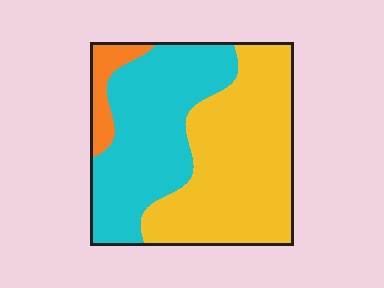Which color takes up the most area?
Yellow, at roughly 50%.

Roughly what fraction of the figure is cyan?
Cyan takes up about two fifths (2/5) of the figure.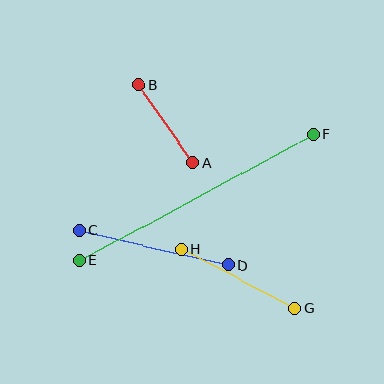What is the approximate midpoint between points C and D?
The midpoint is at approximately (154, 248) pixels.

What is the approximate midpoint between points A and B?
The midpoint is at approximately (166, 124) pixels.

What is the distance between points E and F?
The distance is approximately 265 pixels.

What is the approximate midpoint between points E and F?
The midpoint is at approximately (196, 197) pixels.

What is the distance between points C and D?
The distance is approximately 153 pixels.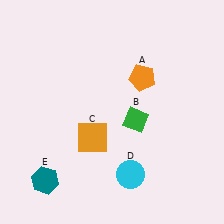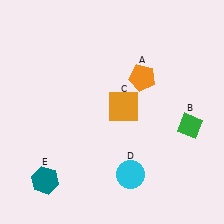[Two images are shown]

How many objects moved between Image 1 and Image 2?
2 objects moved between the two images.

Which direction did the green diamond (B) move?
The green diamond (B) moved right.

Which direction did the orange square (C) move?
The orange square (C) moved right.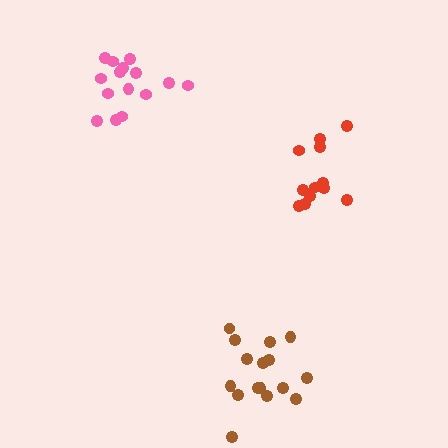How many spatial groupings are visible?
There are 3 spatial groupings.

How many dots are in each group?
Group 1: 12 dots, Group 2: 16 dots, Group 3: 15 dots (43 total).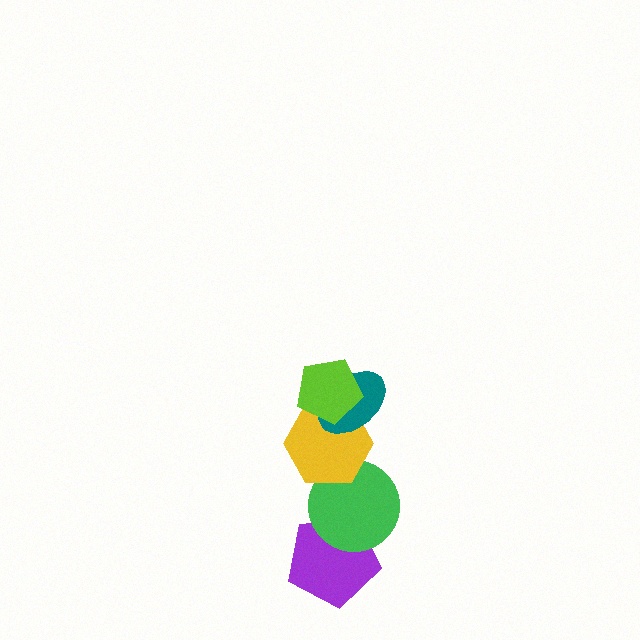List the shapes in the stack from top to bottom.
From top to bottom: the lime pentagon, the teal ellipse, the yellow hexagon, the green circle, the purple pentagon.